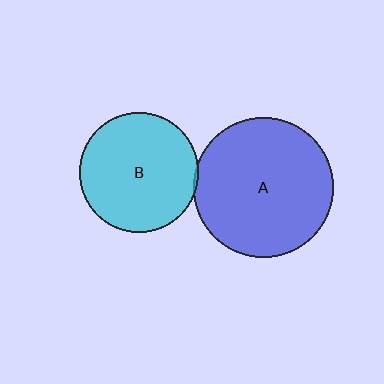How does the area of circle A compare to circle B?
Approximately 1.4 times.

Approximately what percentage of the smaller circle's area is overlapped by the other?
Approximately 5%.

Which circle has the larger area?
Circle A (blue).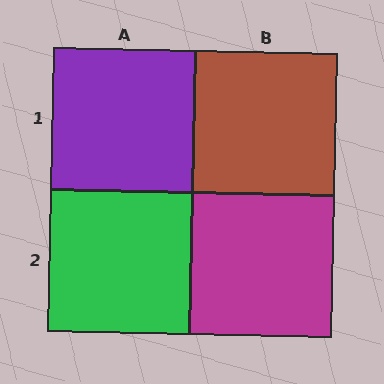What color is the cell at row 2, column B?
Magenta.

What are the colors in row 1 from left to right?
Purple, brown.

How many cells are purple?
1 cell is purple.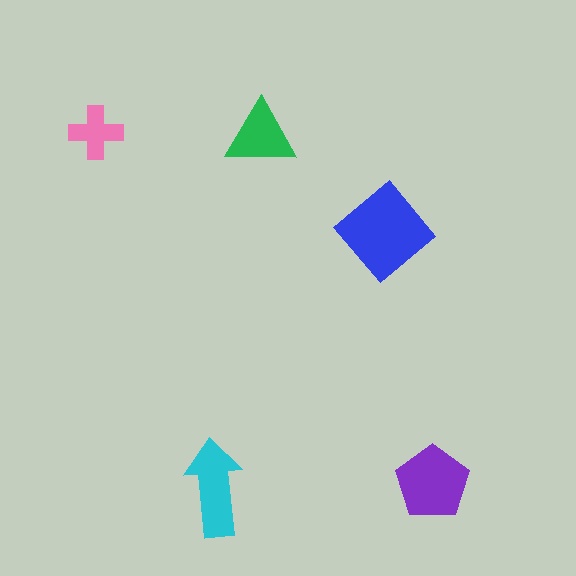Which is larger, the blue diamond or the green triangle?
The blue diamond.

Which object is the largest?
The blue diamond.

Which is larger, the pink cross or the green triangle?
The green triangle.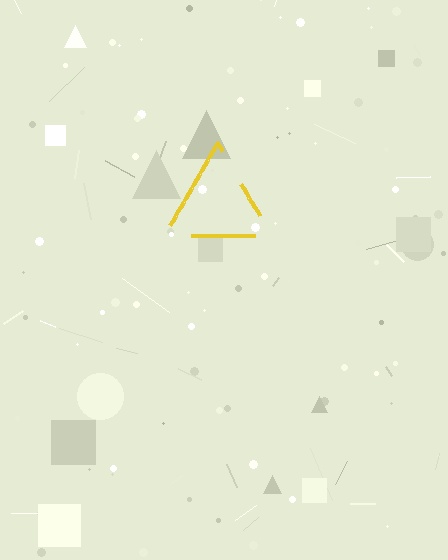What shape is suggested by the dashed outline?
The dashed outline suggests a triangle.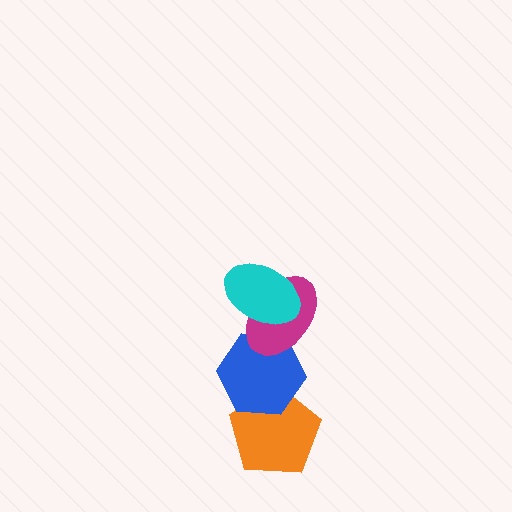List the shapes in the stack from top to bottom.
From top to bottom: the cyan ellipse, the magenta ellipse, the blue hexagon, the orange pentagon.